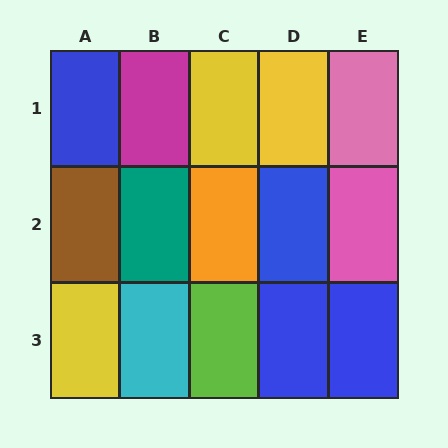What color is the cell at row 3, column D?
Blue.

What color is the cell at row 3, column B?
Cyan.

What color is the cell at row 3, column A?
Yellow.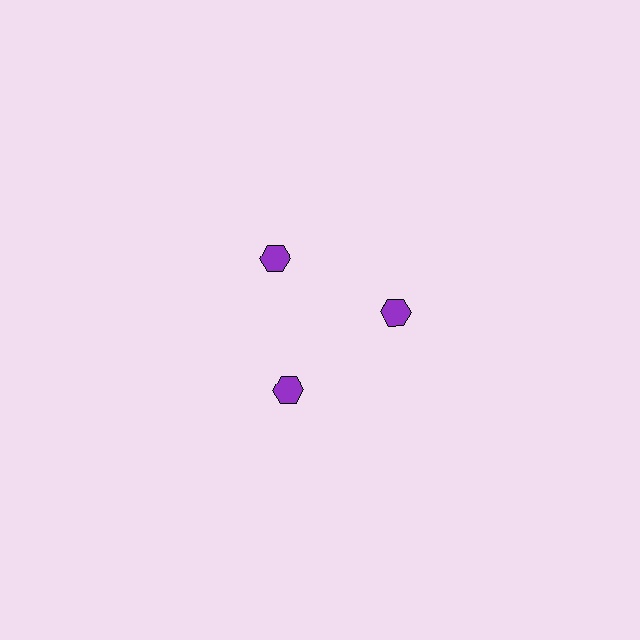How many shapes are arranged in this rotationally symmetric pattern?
There are 3 shapes, arranged in 3 groups of 1.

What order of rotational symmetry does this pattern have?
This pattern has 3-fold rotational symmetry.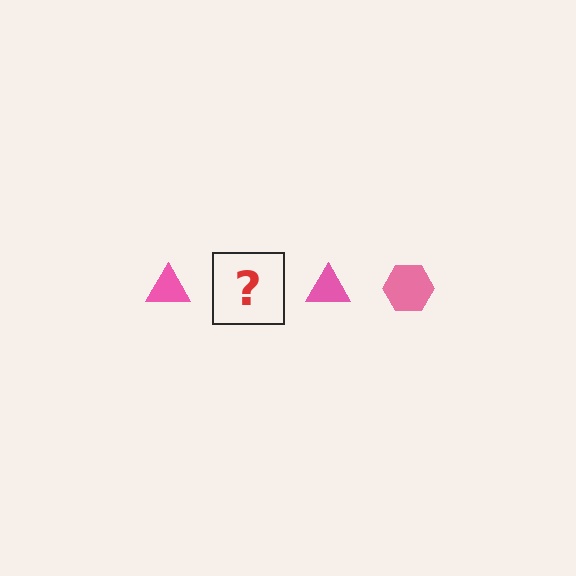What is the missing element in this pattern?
The missing element is a pink hexagon.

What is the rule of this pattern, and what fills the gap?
The rule is that the pattern cycles through triangle, hexagon shapes in pink. The gap should be filled with a pink hexagon.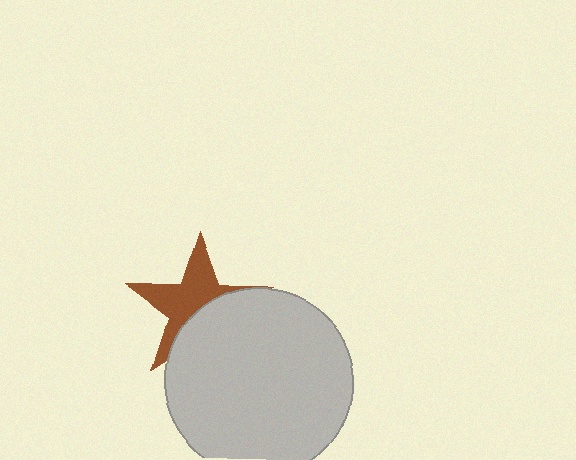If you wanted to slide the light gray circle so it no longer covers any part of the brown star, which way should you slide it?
Slide it down — that is the most direct way to separate the two shapes.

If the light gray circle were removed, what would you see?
You would see the complete brown star.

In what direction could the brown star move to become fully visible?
The brown star could move up. That would shift it out from behind the light gray circle entirely.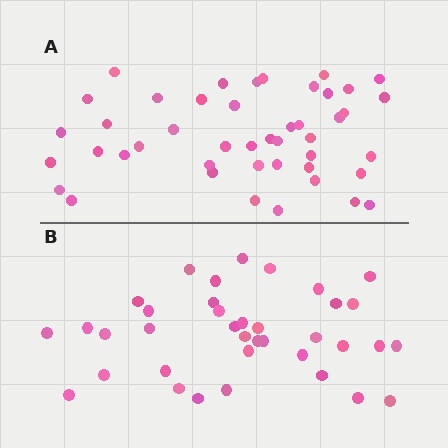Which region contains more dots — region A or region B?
Region A (the top region) has more dots.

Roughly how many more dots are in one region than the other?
Region A has roughly 8 or so more dots than region B.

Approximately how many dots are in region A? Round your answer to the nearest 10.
About 40 dots. (The exact count is 45, which rounds to 40.)